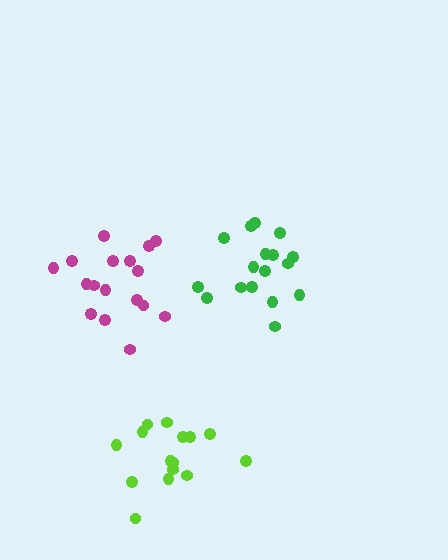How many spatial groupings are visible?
There are 3 spatial groupings.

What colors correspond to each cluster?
The clusters are colored: green, lime, magenta.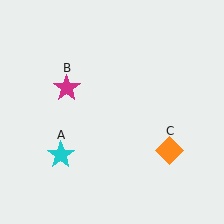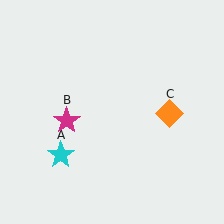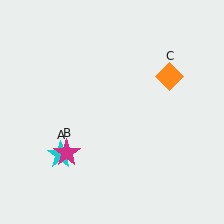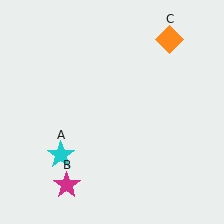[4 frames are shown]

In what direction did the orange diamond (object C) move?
The orange diamond (object C) moved up.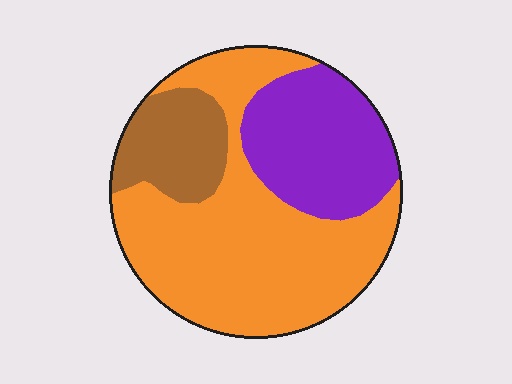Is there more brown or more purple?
Purple.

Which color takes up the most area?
Orange, at roughly 60%.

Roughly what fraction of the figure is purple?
Purple covers 27% of the figure.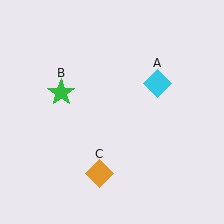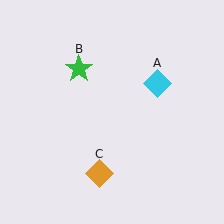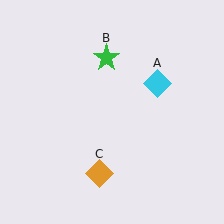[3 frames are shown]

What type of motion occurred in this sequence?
The green star (object B) rotated clockwise around the center of the scene.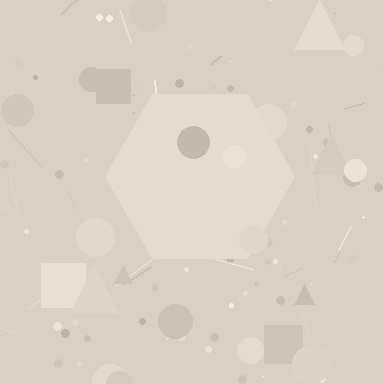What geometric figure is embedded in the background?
A hexagon is embedded in the background.